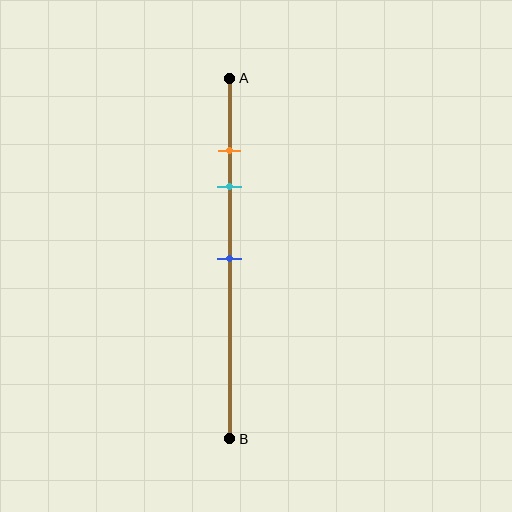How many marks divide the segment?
There are 3 marks dividing the segment.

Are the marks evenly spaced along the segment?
No, the marks are not evenly spaced.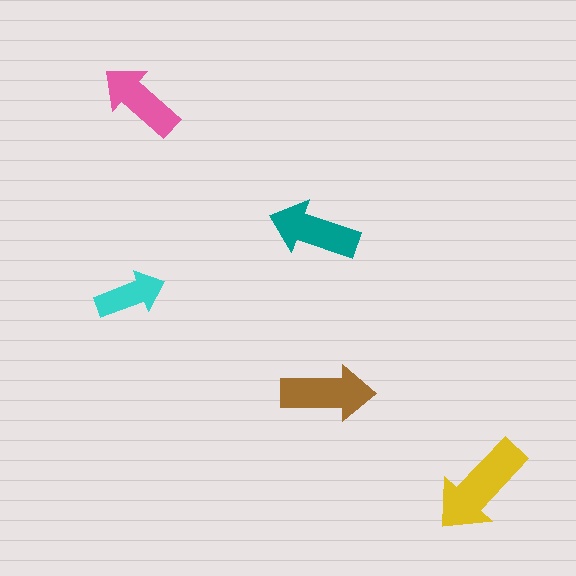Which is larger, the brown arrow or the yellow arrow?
The yellow one.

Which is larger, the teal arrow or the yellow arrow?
The yellow one.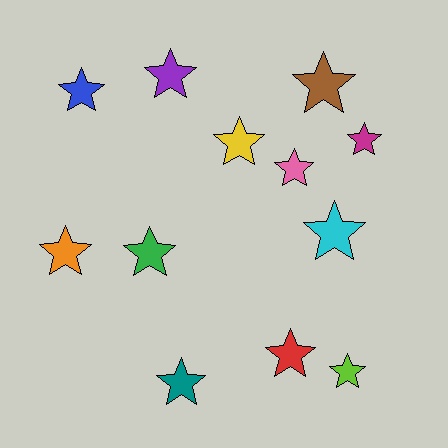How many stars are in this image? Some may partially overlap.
There are 12 stars.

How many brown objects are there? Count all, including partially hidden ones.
There is 1 brown object.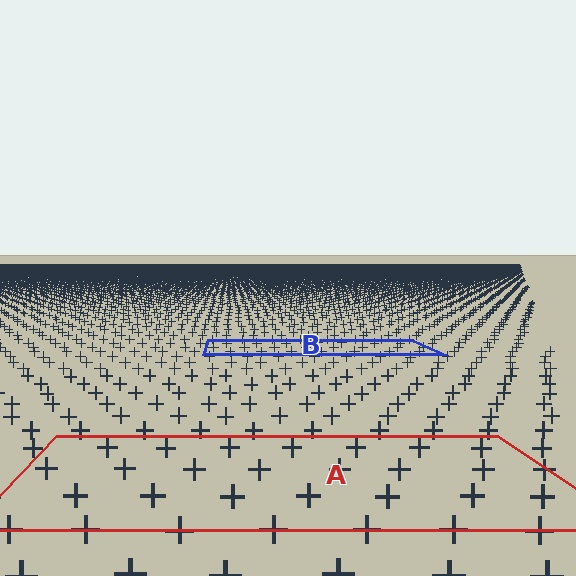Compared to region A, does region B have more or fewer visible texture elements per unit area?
Region B has more texture elements per unit area — they are packed more densely because it is farther away.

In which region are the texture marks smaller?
The texture marks are smaller in region B, because it is farther away.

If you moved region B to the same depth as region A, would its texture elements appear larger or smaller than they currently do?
They would appear larger. At a closer depth, the same texture elements are projected at a bigger on-screen size.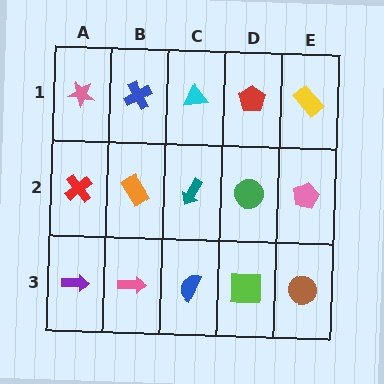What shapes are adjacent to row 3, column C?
A teal arrow (row 2, column C), a pink arrow (row 3, column B), a lime square (row 3, column D).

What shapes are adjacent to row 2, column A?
A pink star (row 1, column A), a purple arrow (row 3, column A), an orange rectangle (row 2, column B).